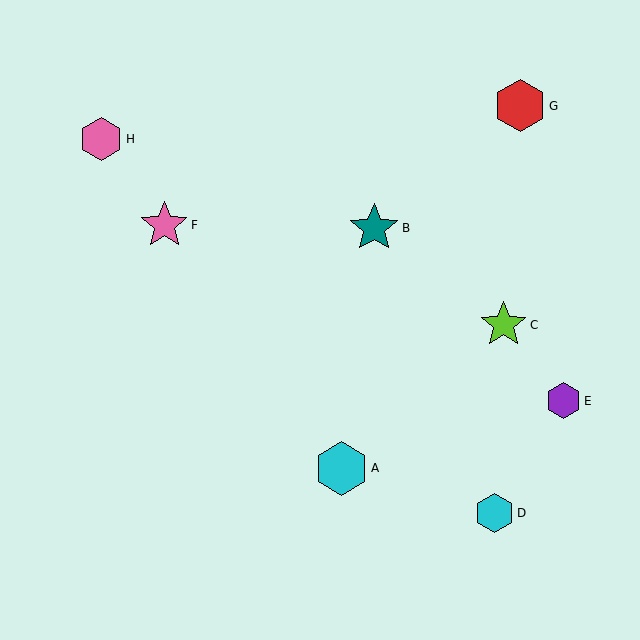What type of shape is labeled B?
Shape B is a teal star.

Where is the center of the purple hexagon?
The center of the purple hexagon is at (564, 401).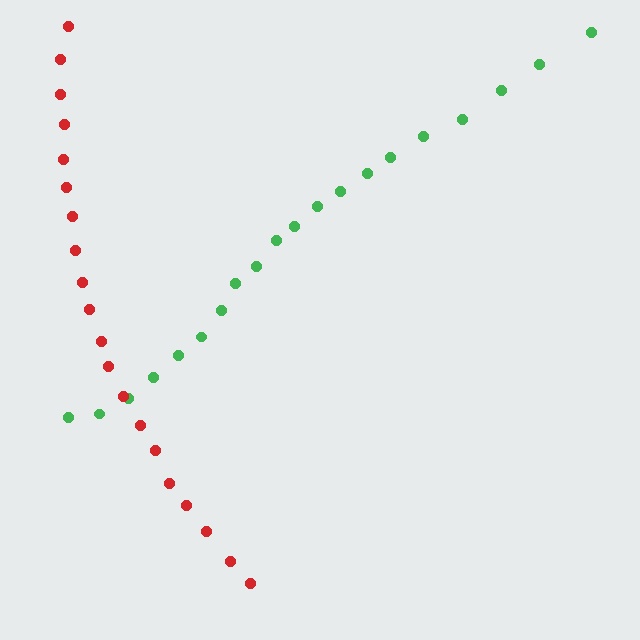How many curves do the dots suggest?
There are 2 distinct paths.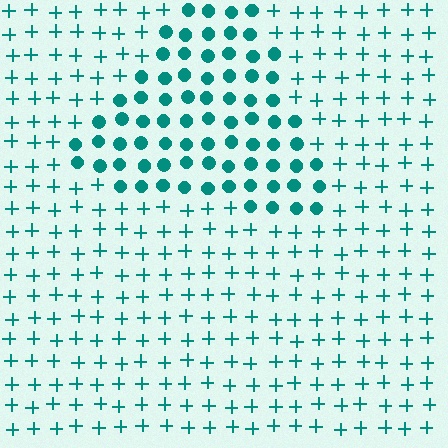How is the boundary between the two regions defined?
The boundary is defined by a change in element shape: circles inside vs. plus signs outside. All elements share the same color and spacing.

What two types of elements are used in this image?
The image uses circles inside the triangle region and plus signs outside it.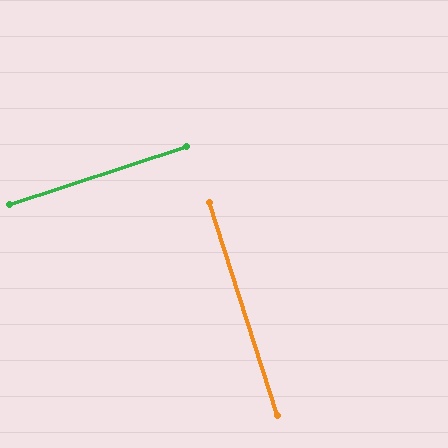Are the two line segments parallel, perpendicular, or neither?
Perpendicular — they meet at approximately 89°.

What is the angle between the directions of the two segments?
Approximately 89 degrees.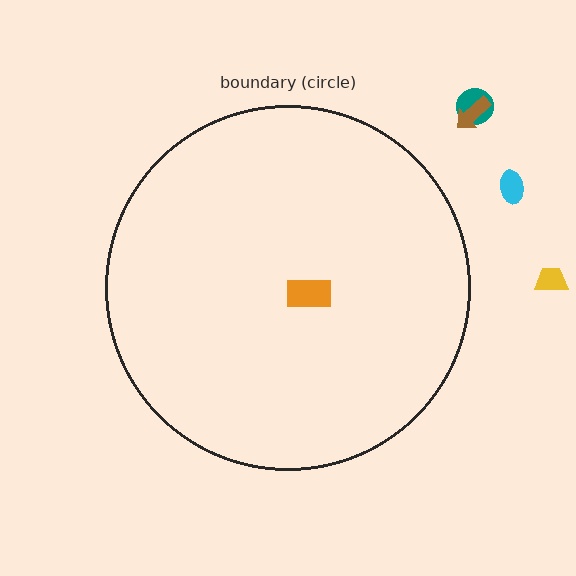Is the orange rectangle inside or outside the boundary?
Inside.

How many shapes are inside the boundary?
1 inside, 4 outside.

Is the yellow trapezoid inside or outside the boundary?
Outside.